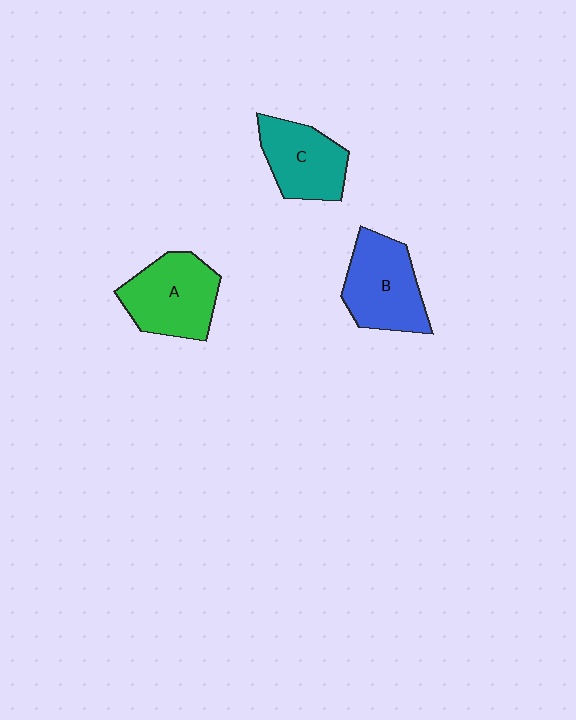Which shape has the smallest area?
Shape C (teal).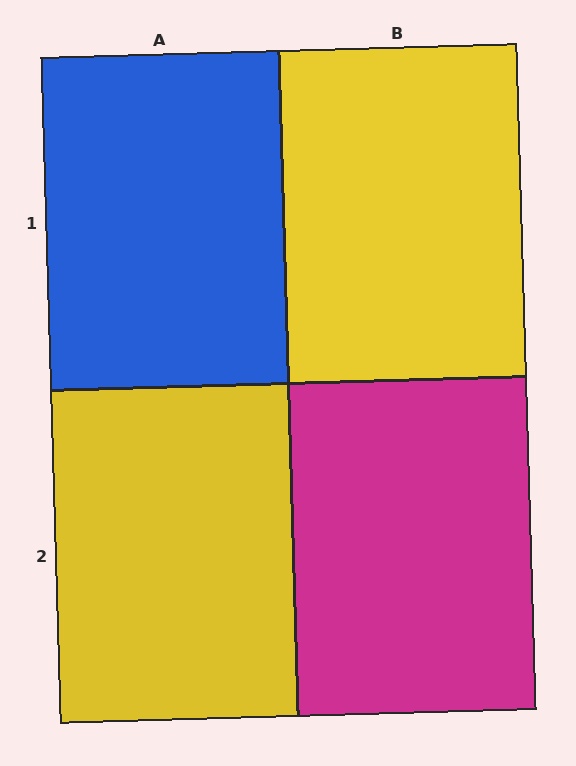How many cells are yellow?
2 cells are yellow.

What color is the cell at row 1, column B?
Yellow.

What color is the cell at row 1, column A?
Blue.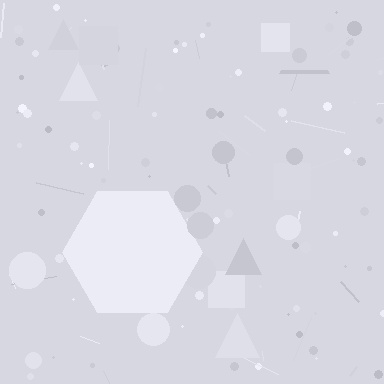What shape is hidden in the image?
A hexagon is hidden in the image.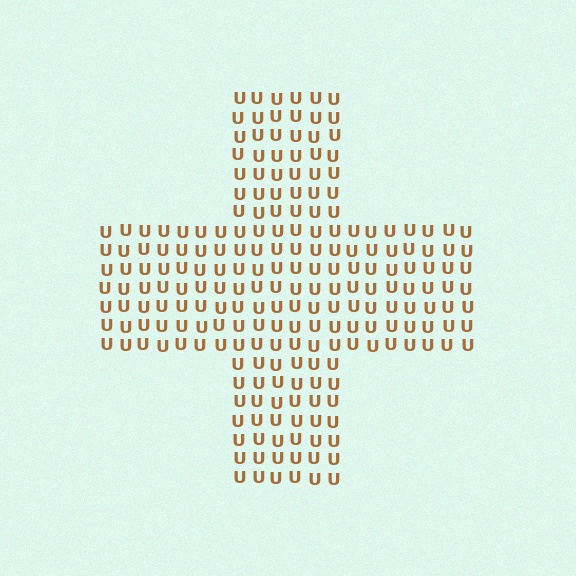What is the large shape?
The large shape is a cross.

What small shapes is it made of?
It is made of small letter U's.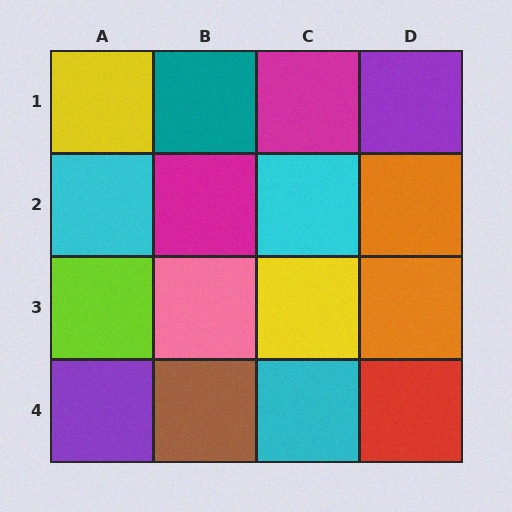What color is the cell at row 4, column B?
Brown.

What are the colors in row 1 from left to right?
Yellow, teal, magenta, purple.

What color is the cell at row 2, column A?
Cyan.